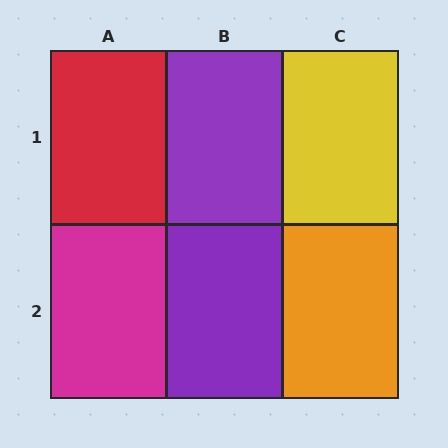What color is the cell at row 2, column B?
Purple.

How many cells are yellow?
1 cell is yellow.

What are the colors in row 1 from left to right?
Red, purple, yellow.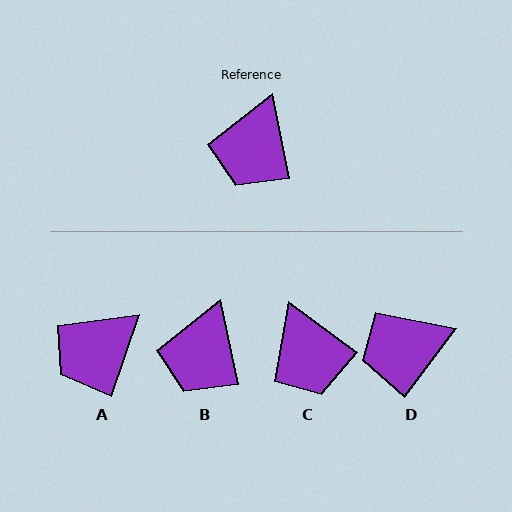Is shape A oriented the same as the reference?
No, it is off by about 31 degrees.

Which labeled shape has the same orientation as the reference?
B.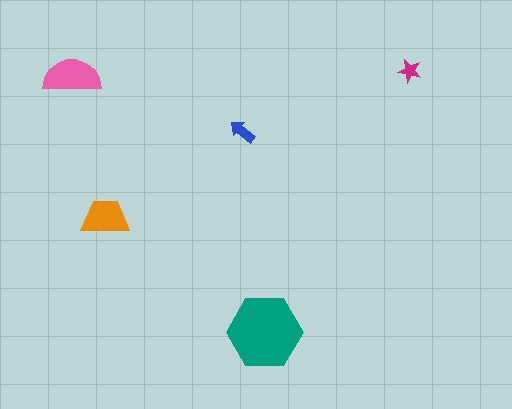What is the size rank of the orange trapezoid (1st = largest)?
3rd.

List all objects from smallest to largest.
The magenta star, the blue arrow, the orange trapezoid, the pink semicircle, the teal hexagon.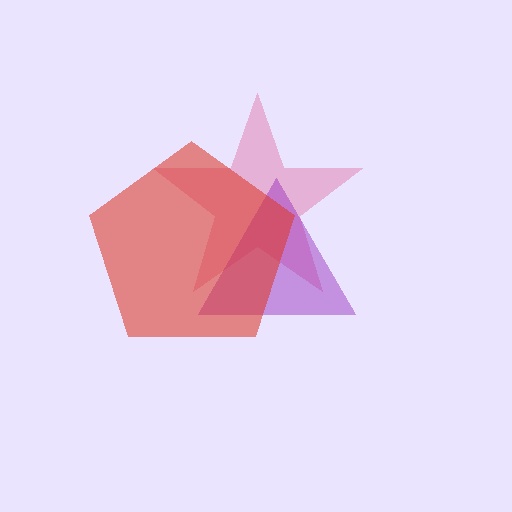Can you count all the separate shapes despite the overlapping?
Yes, there are 3 separate shapes.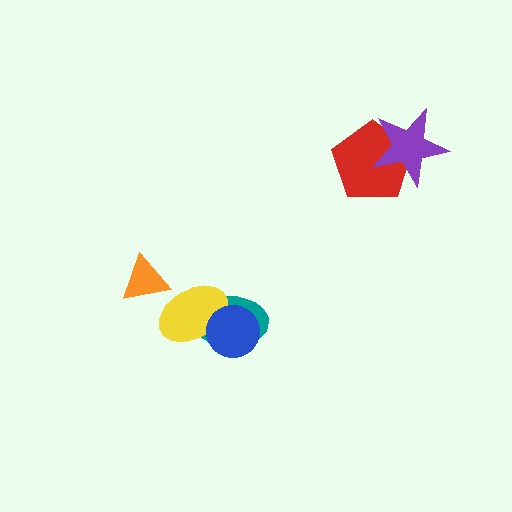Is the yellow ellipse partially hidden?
Yes, it is partially covered by another shape.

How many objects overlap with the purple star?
1 object overlaps with the purple star.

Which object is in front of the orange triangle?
The yellow ellipse is in front of the orange triangle.